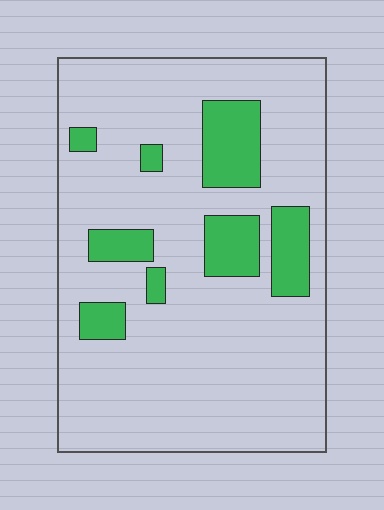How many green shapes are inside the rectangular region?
8.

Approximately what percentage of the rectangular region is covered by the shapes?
Approximately 15%.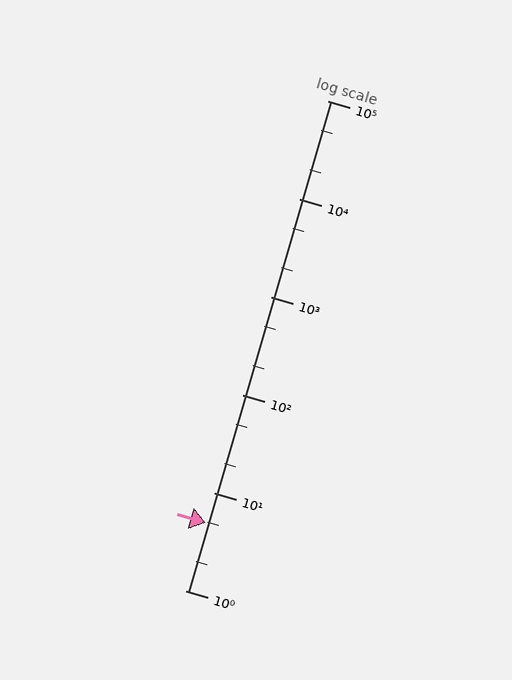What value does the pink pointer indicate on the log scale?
The pointer indicates approximately 4.9.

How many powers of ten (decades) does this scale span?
The scale spans 5 decades, from 1 to 100000.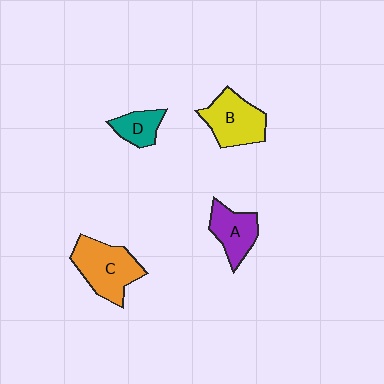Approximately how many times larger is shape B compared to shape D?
Approximately 1.9 times.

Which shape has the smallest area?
Shape D (teal).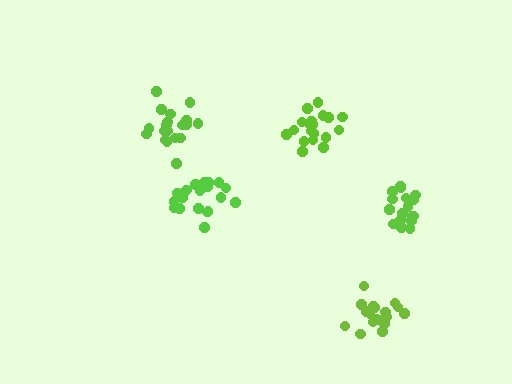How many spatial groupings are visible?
There are 5 spatial groupings.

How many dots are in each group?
Group 1: 20 dots, Group 2: 18 dots, Group 3: 19 dots, Group 4: 17 dots, Group 5: 20 dots (94 total).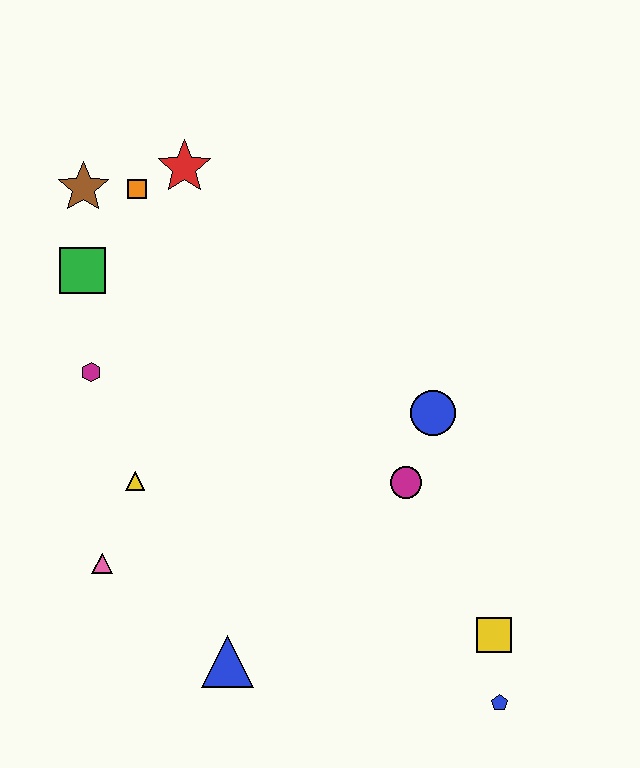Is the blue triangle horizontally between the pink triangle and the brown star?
No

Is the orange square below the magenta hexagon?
No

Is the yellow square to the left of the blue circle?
No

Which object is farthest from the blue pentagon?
The brown star is farthest from the blue pentagon.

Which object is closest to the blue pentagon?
The yellow square is closest to the blue pentagon.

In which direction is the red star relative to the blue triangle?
The red star is above the blue triangle.